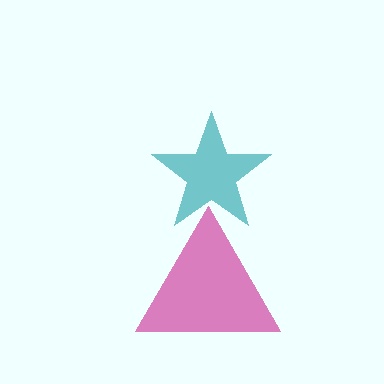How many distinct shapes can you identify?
There are 2 distinct shapes: a teal star, a magenta triangle.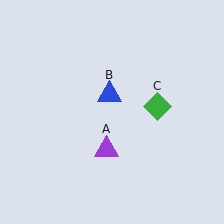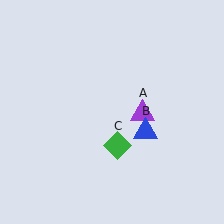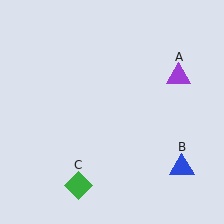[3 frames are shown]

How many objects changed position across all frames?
3 objects changed position: purple triangle (object A), blue triangle (object B), green diamond (object C).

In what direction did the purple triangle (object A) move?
The purple triangle (object A) moved up and to the right.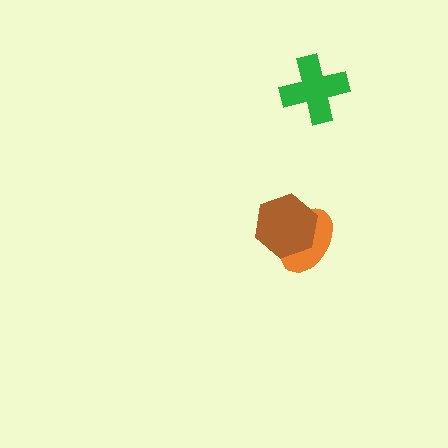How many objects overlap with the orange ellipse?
1 object overlaps with the orange ellipse.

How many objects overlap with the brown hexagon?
1 object overlaps with the brown hexagon.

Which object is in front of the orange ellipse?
The brown hexagon is in front of the orange ellipse.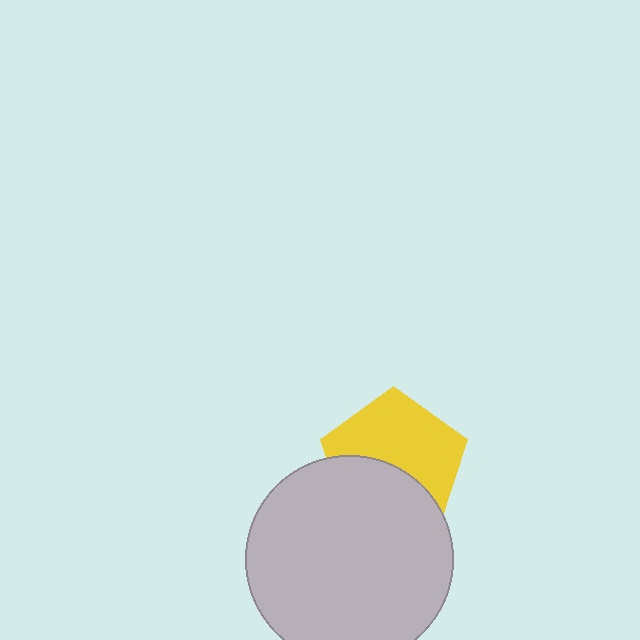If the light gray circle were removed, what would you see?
You would see the complete yellow pentagon.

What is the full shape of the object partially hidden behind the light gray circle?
The partially hidden object is a yellow pentagon.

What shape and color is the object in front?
The object in front is a light gray circle.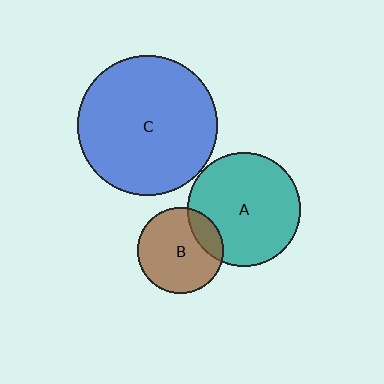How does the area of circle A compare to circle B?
Approximately 1.8 times.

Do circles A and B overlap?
Yes.